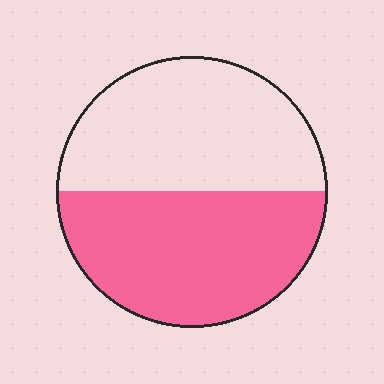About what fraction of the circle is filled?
About one half (1/2).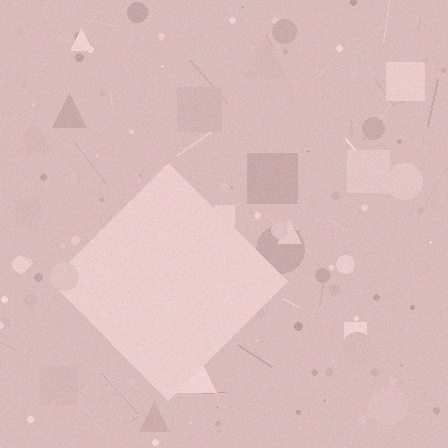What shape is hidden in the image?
A diamond is hidden in the image.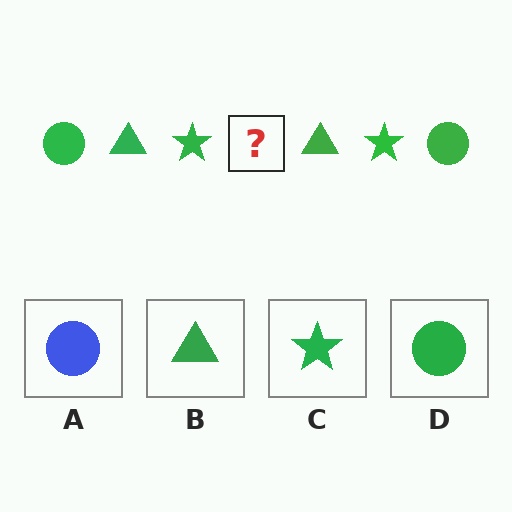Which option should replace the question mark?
Option D.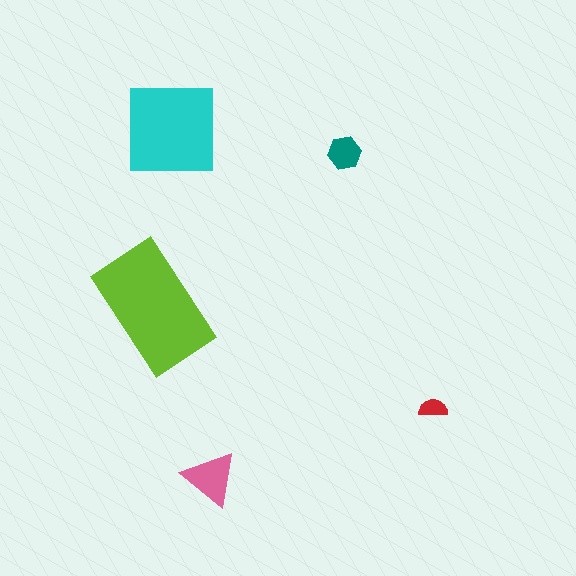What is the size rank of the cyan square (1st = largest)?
2nd.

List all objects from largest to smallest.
The lime rectangle, the cyan square, the pink triangle, the teal hexagon, the red semicircle.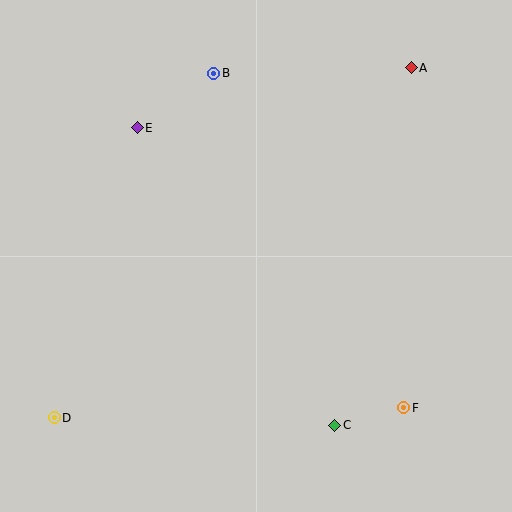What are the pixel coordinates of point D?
Point D is at (54, 418).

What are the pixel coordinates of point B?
Point B is at (214, 73).